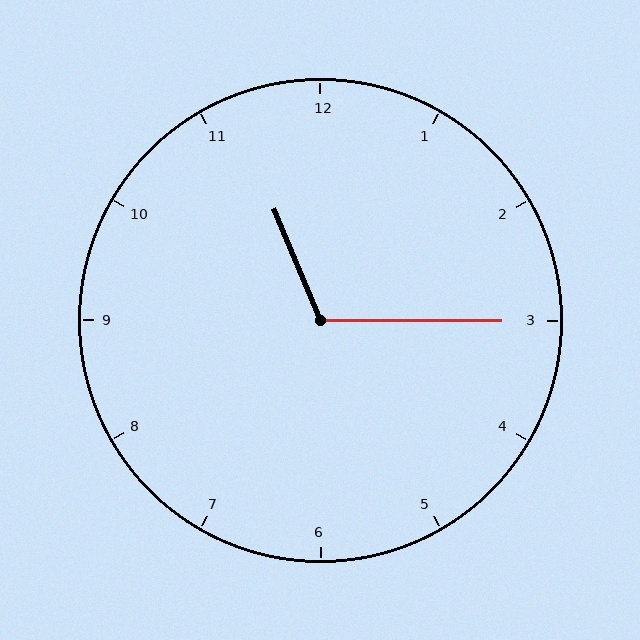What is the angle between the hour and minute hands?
Approximately 112 degrees.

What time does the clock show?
11:15.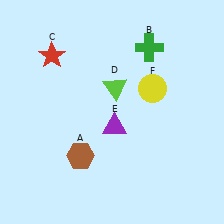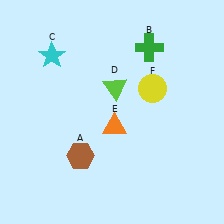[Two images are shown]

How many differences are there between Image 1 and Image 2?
There are 2 differences between the two images.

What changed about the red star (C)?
In Image 1, C is red. In Image 2, it changed to cyan.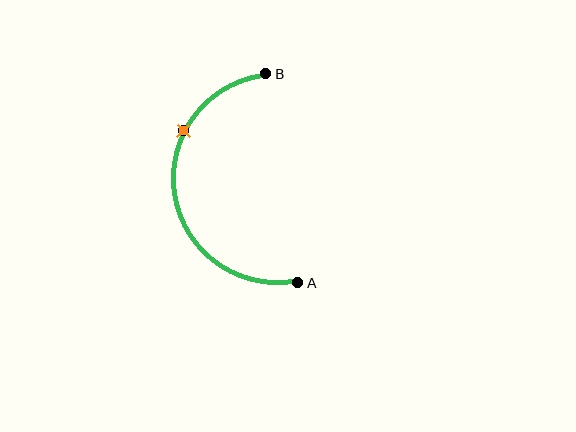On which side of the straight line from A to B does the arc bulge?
The arc bulges to the left of the straight line connecting A and B.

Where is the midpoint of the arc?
The arc midpoint is the point on the curve farthest from the straight line joining A and B. It sits to the left of that line.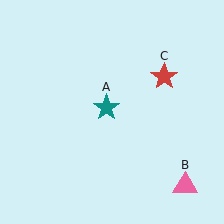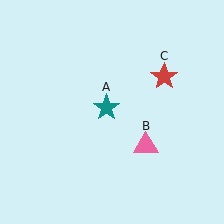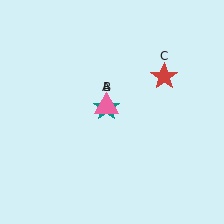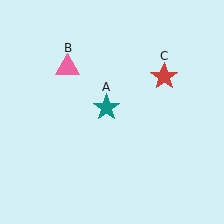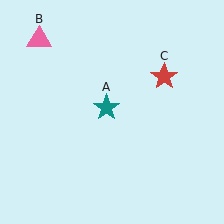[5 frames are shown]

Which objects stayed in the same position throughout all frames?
Teal star (object A) and red star (object C) remained stationary.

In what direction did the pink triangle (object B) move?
The pink triangle (object B) moved up and to the left.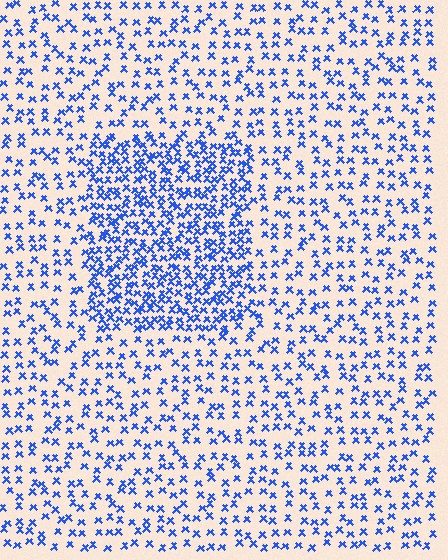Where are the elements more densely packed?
The elements are more densely packed inside the rectangle boundary.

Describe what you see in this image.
The image contains small blue elements arranged at two different densities. A rectangle-shaped region is visible where the elements are more densely packed than the surrounding area.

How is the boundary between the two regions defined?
The boundary is defined by a change in element density (approximately 2.2x ratio). All elements are the same color, size, and shape.